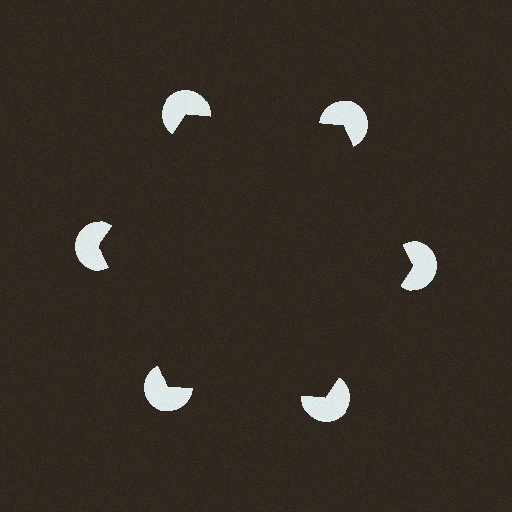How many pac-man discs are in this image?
There are 6 — one at each vertex of the illusory hexagon.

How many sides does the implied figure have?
6 sides.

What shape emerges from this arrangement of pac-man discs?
An illusory hexagon — its edges are inferred from the aligned wedge cuts in the pac-man discs, not physically drawn.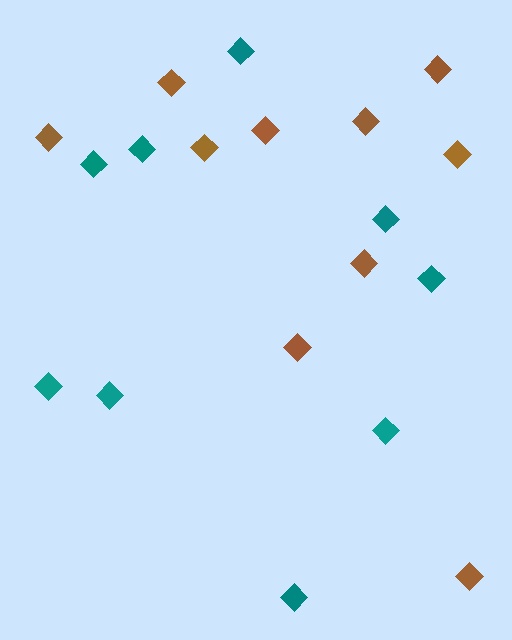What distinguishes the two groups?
There are 2 groups: one group of brown diamonds (10) and one group of teal diamonds (9).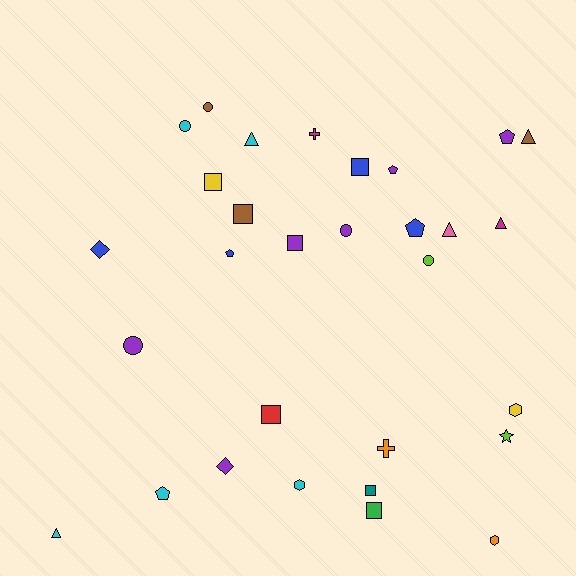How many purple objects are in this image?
There are 6 purple objects.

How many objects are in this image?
There are 30 objects.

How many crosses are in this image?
There are 2 crosses.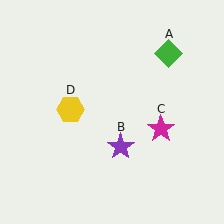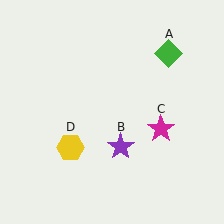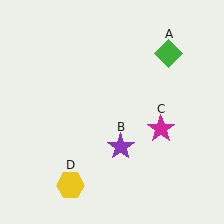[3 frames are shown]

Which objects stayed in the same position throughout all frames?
Green diamond (object A) and purple star (object B) and magenta star (object C) remained stationary.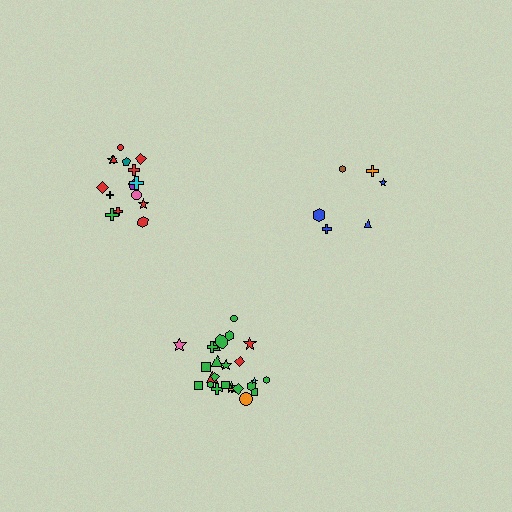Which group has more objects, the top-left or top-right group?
The top-left group.